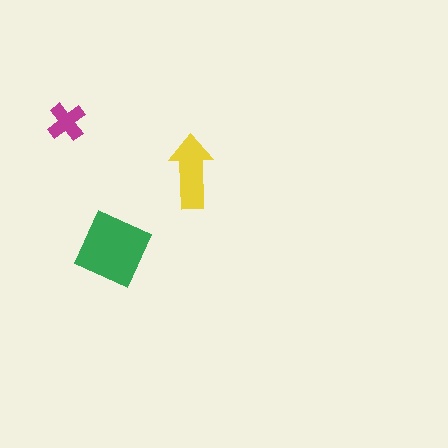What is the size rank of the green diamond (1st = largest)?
1st.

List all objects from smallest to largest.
The magenta cross, the yellow arrow, the green diamond.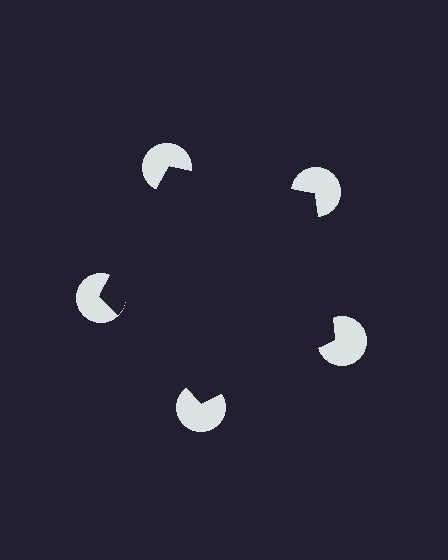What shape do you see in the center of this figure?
An illusory pentagon — its edges are inferred from the aligned wedge cuts in the pac-man discs, not physically drawn.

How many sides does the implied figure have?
5 sides.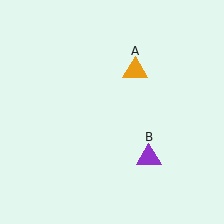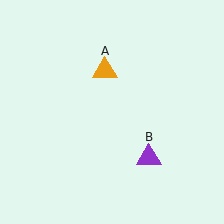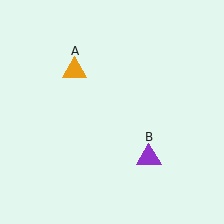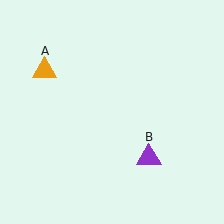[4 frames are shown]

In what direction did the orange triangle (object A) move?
The orange triangle (object A) moved left.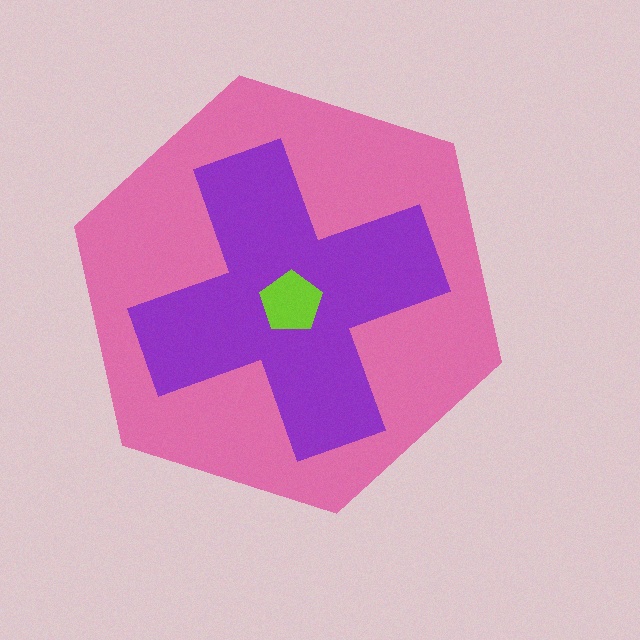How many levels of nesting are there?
3.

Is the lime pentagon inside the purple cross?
Yes.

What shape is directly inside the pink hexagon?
The purple cross.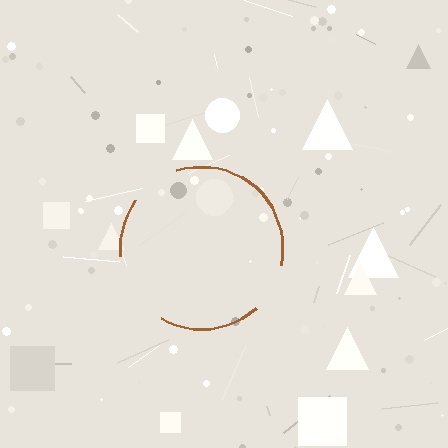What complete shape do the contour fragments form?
The contour fragments form a circle.